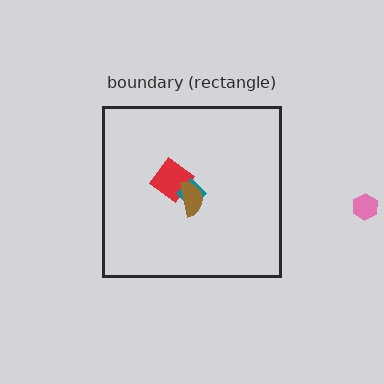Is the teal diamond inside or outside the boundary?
Inside.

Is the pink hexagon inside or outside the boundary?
Outside.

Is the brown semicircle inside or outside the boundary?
Inside.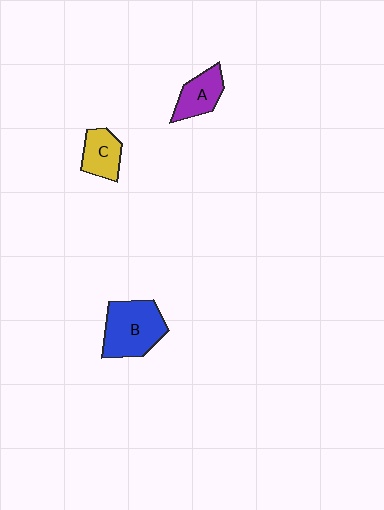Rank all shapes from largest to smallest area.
From largest to smallest: B (blue), A (purple), C (yellow).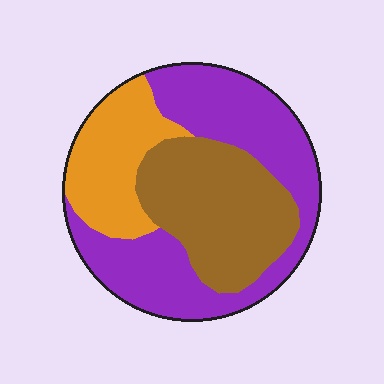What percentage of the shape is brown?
Brown covers roughly 30% of the shape.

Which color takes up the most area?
Purple, at roughly 45%.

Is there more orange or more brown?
Brown.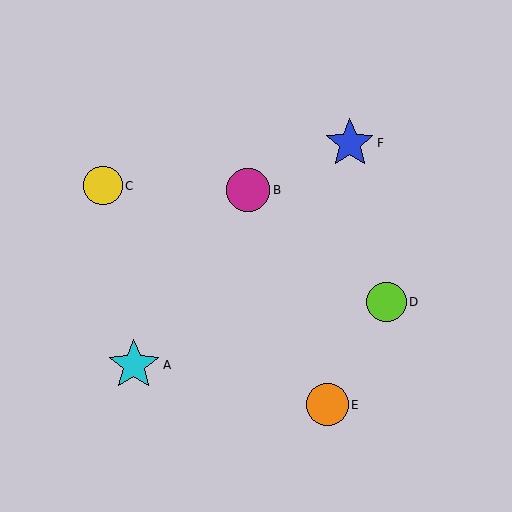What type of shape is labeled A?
Shape A is a cyan star.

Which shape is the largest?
The cyan star (labeled A) is the largest.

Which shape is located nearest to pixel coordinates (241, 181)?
The magenta circle (labeled B) at (248, 190) is nearest to that location.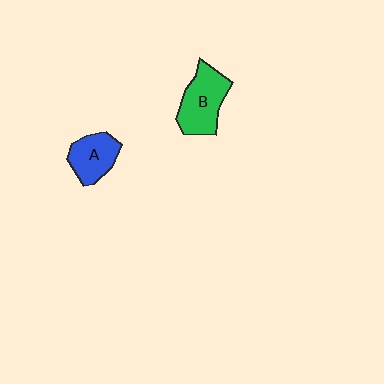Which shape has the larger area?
Shape B (green).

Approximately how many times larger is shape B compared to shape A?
Approximately 1.3 times.